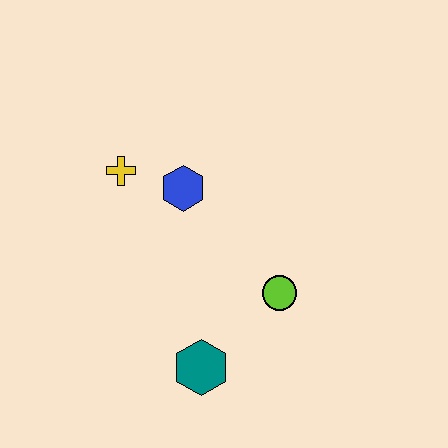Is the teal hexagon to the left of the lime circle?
Yes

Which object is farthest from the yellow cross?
The teal hexagon is farthest from the yellow cross.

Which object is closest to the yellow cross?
The blue hexagon is closest to the yellow cross.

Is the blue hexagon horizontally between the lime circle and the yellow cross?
Yes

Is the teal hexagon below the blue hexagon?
Yes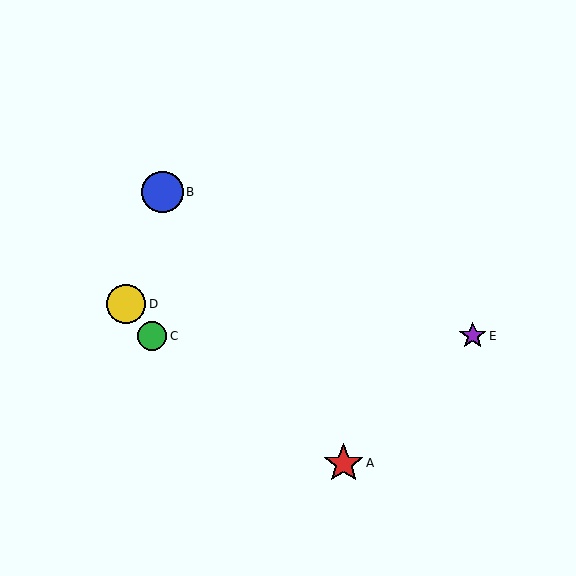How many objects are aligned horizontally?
2 objects (C, E) are aligned horizontally.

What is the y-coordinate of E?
Object E is at y≈336.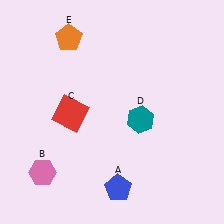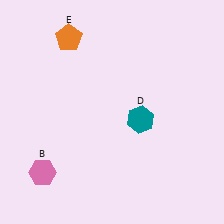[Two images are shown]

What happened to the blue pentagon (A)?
The blue pentagon (A) was removed in Image 2. It was in the bottom-right area of Image 1.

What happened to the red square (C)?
The red square (C) was removed in Image 2. It was in the bottom-left area of Image 1.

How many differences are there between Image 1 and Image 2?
There are 2 differences between the two images.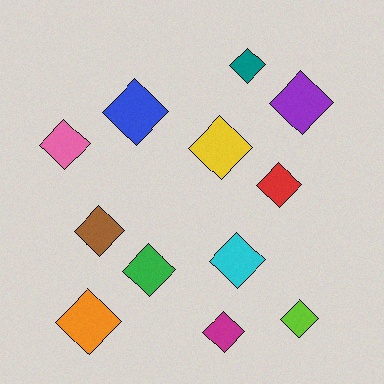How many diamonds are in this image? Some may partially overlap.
There are 12 diamonds.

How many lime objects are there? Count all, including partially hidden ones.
There is 1 lime object.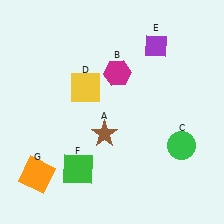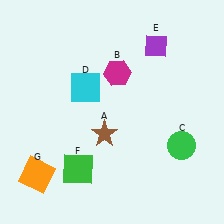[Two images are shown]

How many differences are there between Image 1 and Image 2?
There is 1 difference between the two images.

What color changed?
The square (D) changed from yellow in Image 1 to cyan in Image 2.